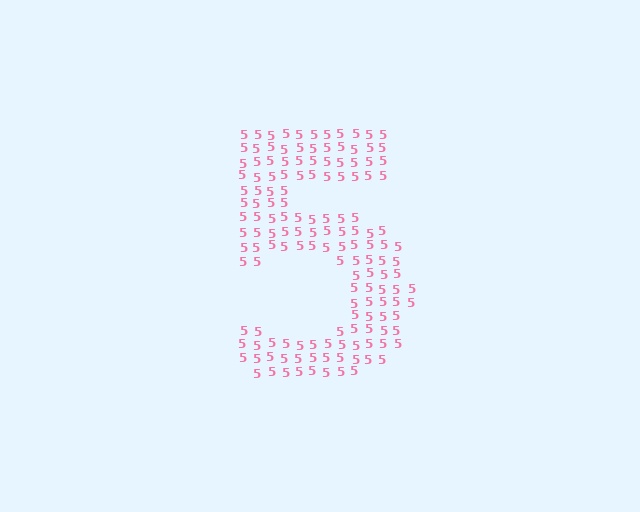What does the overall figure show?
The overall figure shows the digit 5.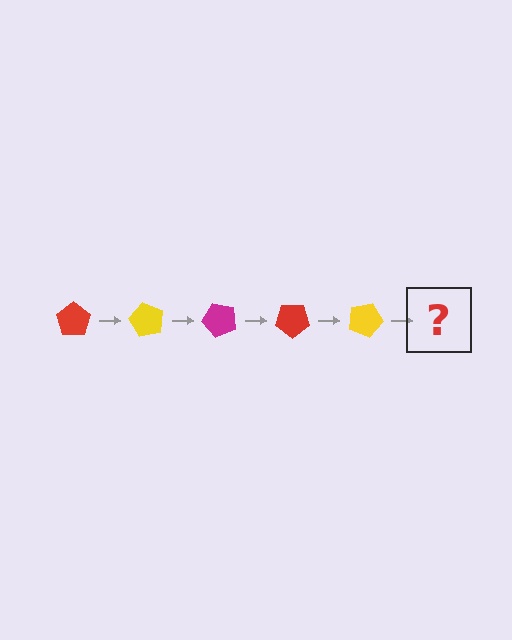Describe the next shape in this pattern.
It should be a magenta pentagon, rotated 300 degrees from the start.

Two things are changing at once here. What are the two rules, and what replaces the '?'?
The two rules are that it rotates 60 degrees each step and the color cycles through red, yellow, and magenta. The '?' should be a magenta pentagon, rotated 300 degrees from the start.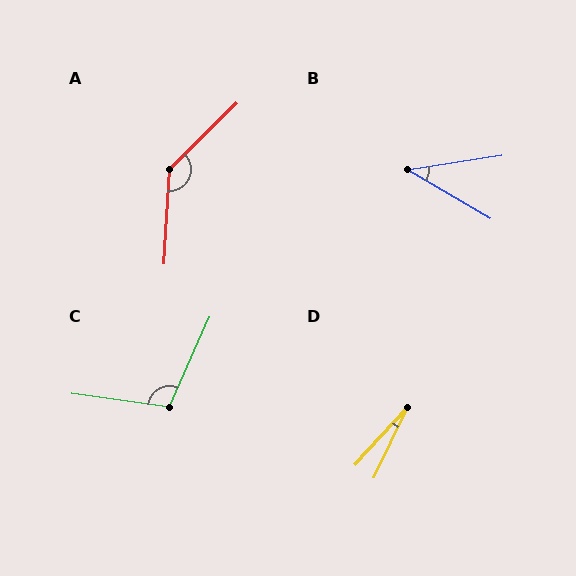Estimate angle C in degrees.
Approximately 107 degrees.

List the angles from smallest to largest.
D (17°), B (39°), C (107°), A (139°).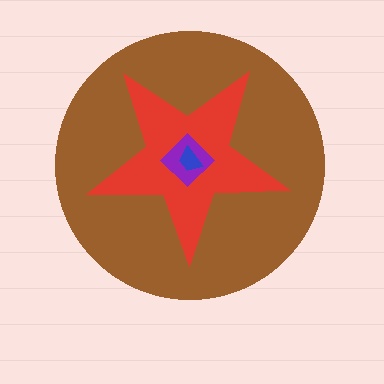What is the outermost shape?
The brown circle.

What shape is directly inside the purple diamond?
The blue trapezoid.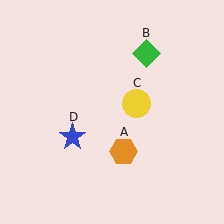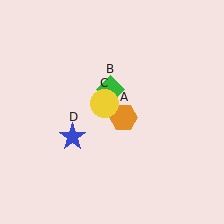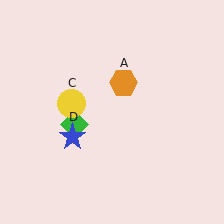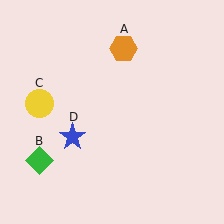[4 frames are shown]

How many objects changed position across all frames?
3 objects changed position: orange hexagon (object A), green diamond (object B), yellow circle (object C).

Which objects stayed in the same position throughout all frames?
Blue star (object D) remained stationary.